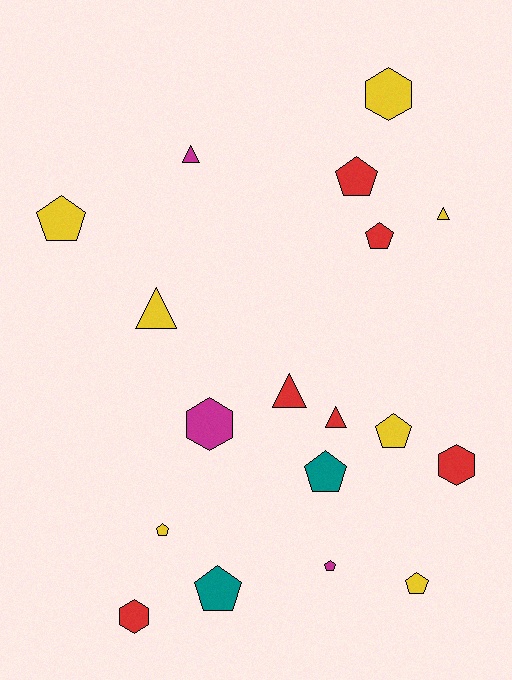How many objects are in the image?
There are 18 objects.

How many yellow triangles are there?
There are 2 yellow triangles.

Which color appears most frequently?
Yellow, with 7 objects.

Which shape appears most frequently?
Pentagon, with 9 objects.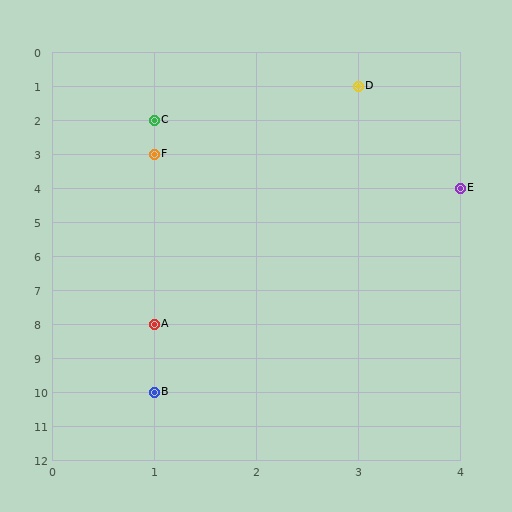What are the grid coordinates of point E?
Point E is at grid coordinates (4, 4).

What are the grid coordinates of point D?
Point D is at grid coordinates (3, 1).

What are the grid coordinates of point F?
Point F is at grid coordinates (1, 3).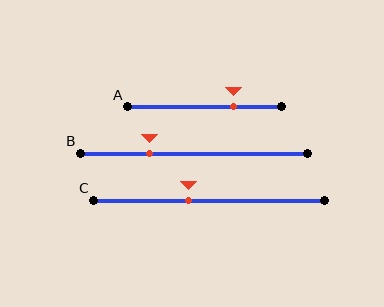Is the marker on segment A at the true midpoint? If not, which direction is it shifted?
No, the marker on segment A is shifted to the right by about 18% of the segment length.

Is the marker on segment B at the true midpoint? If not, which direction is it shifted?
No, the marker on segment B is shifted to the left by about 20% of the segment length.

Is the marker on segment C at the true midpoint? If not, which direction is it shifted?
No, the marker on segment C is shifted to the left by about 9% of the segment length.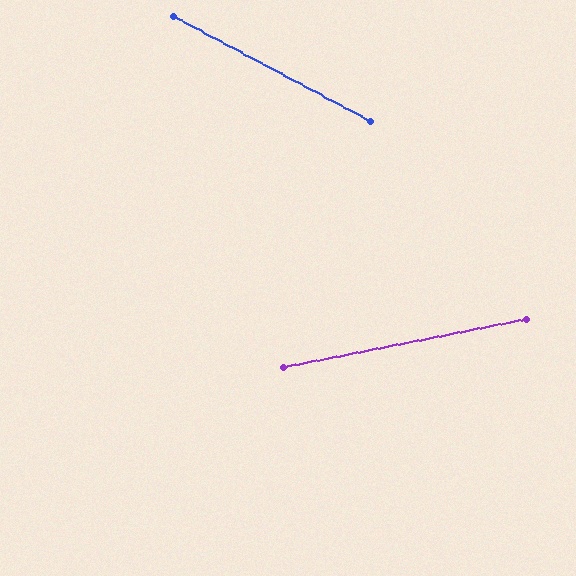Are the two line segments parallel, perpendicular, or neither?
Neither parallel nor perpendicular — they differ by about 39°.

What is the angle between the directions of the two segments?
Approximately 39 degrees.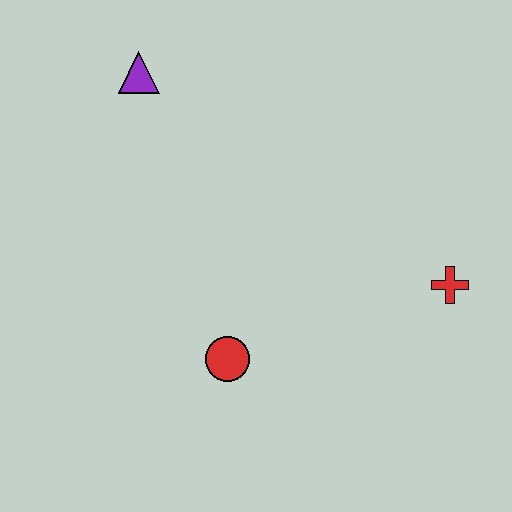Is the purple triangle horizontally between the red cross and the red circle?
No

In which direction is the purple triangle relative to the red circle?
The purple triangle is above the red circle.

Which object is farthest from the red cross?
The purple triangle is farthest from the red cross.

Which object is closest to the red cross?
The red circle is closest to the red cross.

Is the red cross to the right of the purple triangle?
Yes